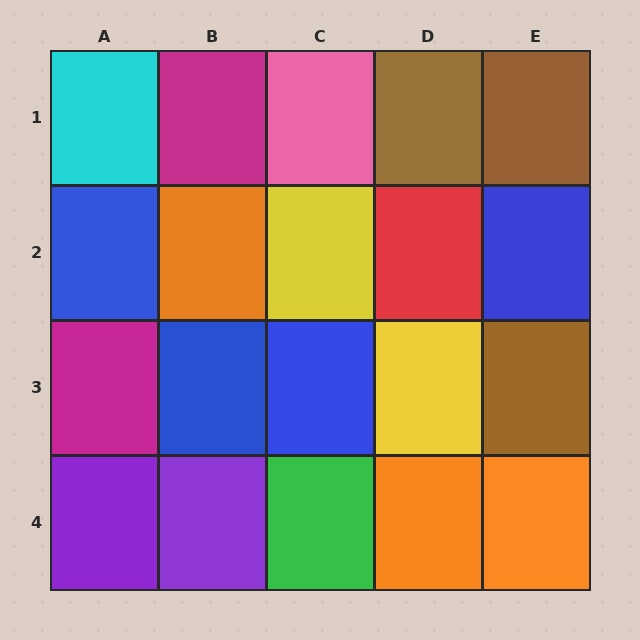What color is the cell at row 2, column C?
Yellow.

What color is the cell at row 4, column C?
Green.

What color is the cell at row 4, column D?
Orange.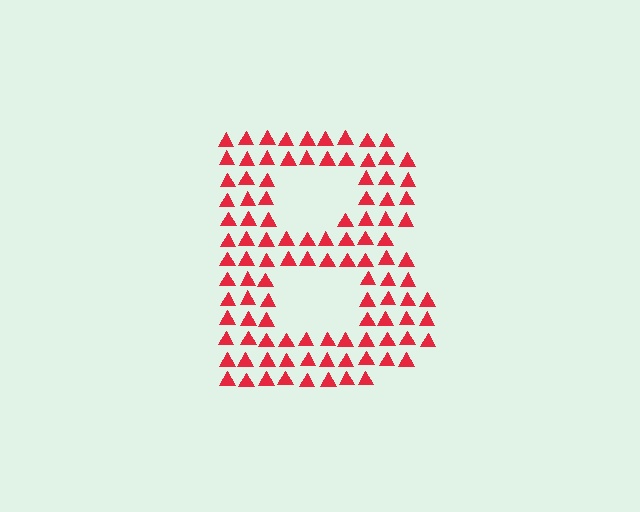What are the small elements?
The small elements are triangles.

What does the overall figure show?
The overall figure shows the letter B.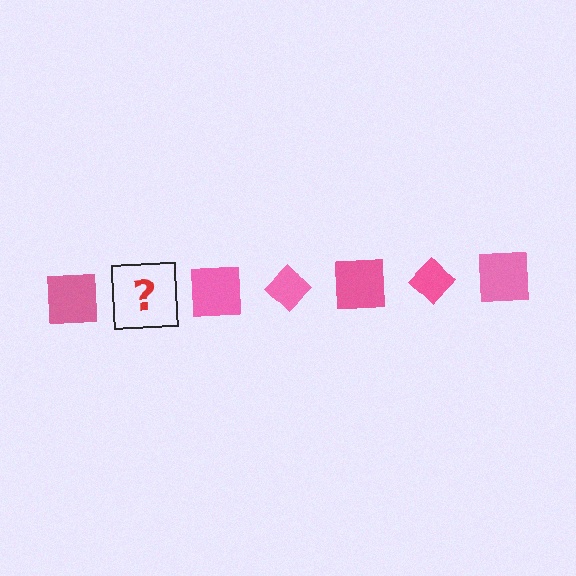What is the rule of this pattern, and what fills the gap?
The rule is that the pattern cycles through square, diamond shapes in pink. The gap should be filled with a pink diamond.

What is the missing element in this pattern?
The missing element is a pink diamond.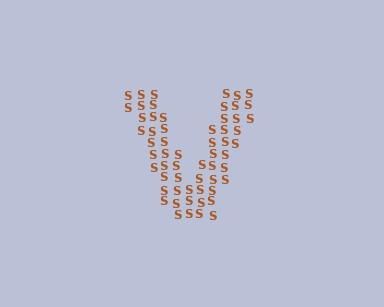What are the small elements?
The small elements are letter S's.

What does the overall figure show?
The overall figure shows the letter V.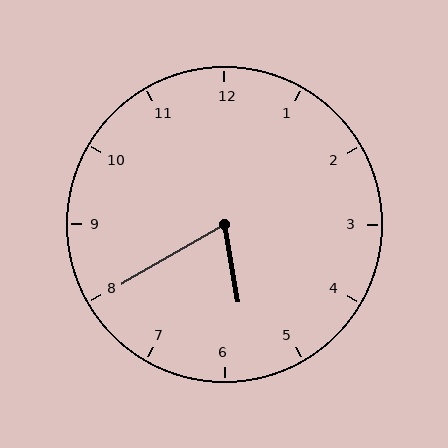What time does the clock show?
5:40.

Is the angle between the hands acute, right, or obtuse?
It is acute.